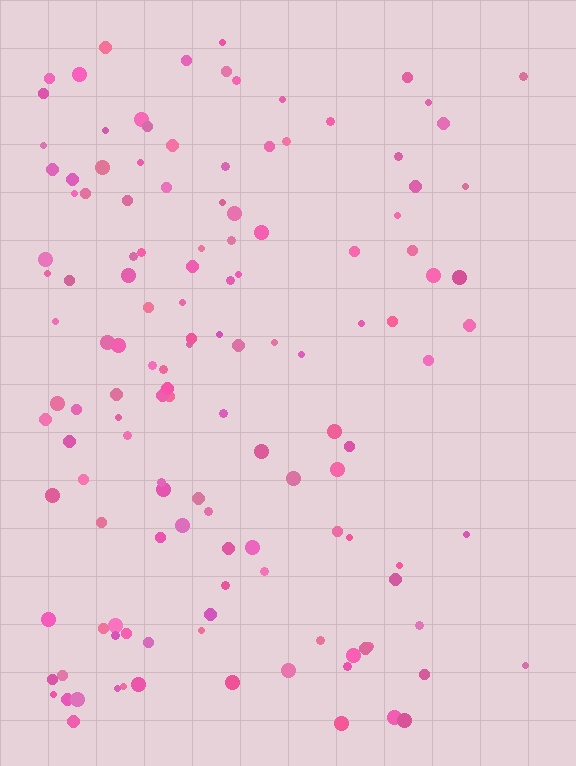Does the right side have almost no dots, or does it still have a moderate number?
Still a moderate number, just noticeably fewer than the left.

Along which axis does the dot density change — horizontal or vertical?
Horizontal.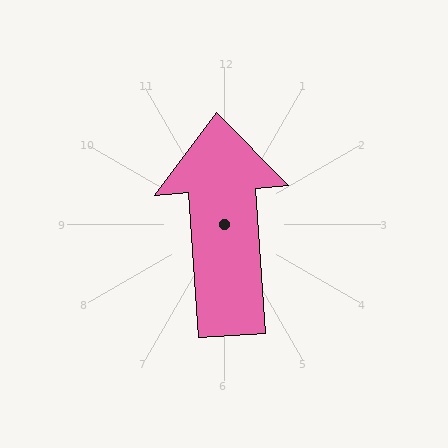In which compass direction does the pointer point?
North.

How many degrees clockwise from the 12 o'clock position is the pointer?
Approximately 356 degrees.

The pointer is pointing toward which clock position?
Roughly 12 o'clock.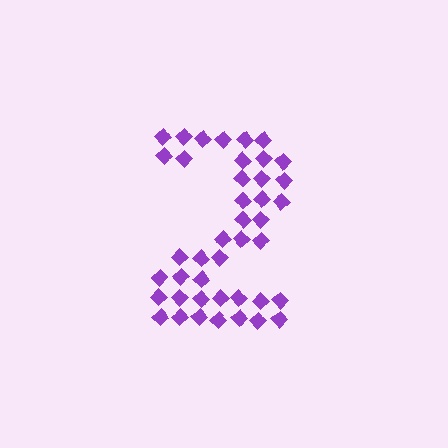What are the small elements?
The small elements are diamonds.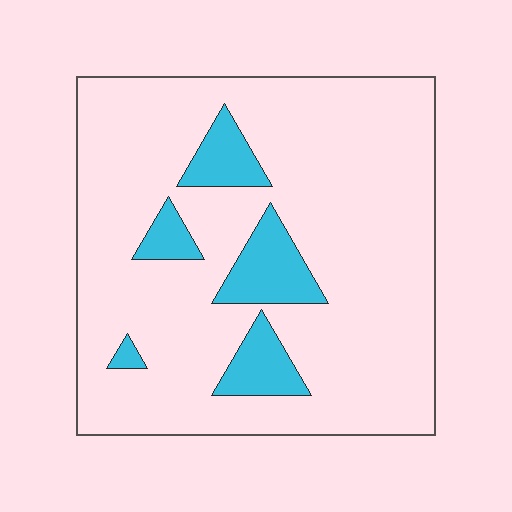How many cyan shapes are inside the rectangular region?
5.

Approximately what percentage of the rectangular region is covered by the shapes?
Approximately 15%.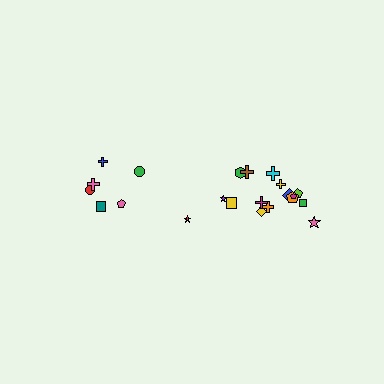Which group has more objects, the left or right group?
The right group.